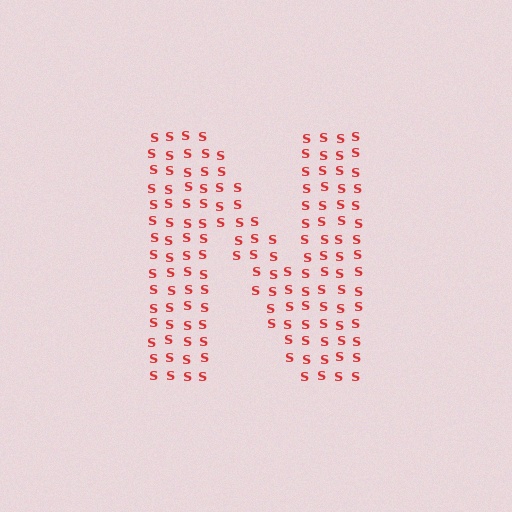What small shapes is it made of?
It is made of small letter S's.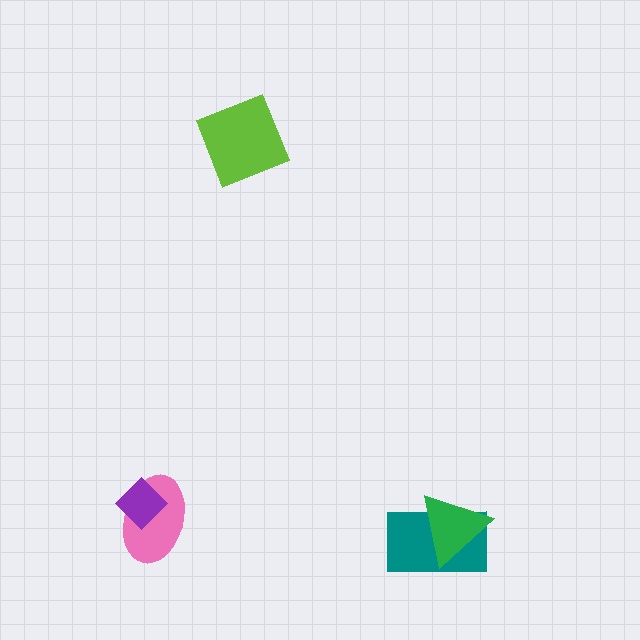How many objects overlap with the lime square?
0 objects overlap with the lime square.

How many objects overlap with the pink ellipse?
1 object overlaps with the pink ellipse.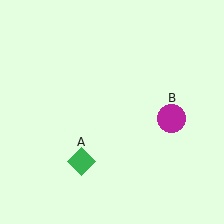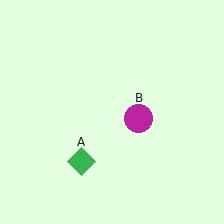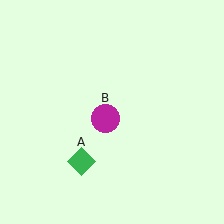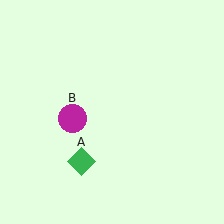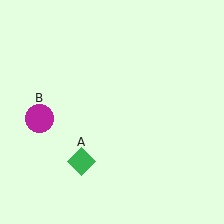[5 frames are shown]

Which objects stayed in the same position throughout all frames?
Green diamond (object A) remained stationary.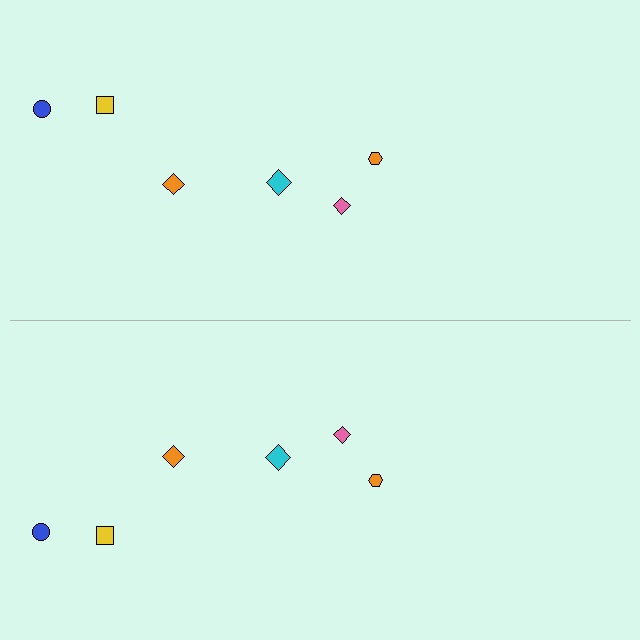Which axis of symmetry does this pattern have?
The pattern has a horizontal axis of symmetry running through the center of the image.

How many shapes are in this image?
There are 12 shapes in this image.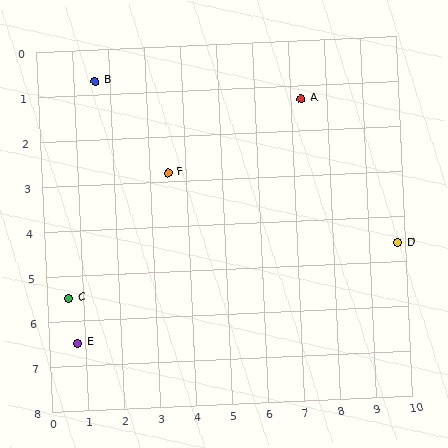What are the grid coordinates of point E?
Point E is at approximately (0.8, 6.5).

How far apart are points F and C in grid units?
Points F and C are about 4.0 grid units apart.